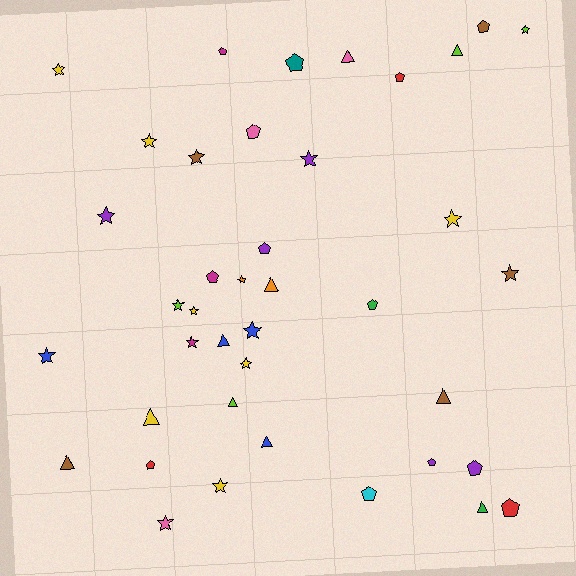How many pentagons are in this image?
There are 13 pentagons.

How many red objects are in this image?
There are 3 red objects.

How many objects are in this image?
There are 40 objects.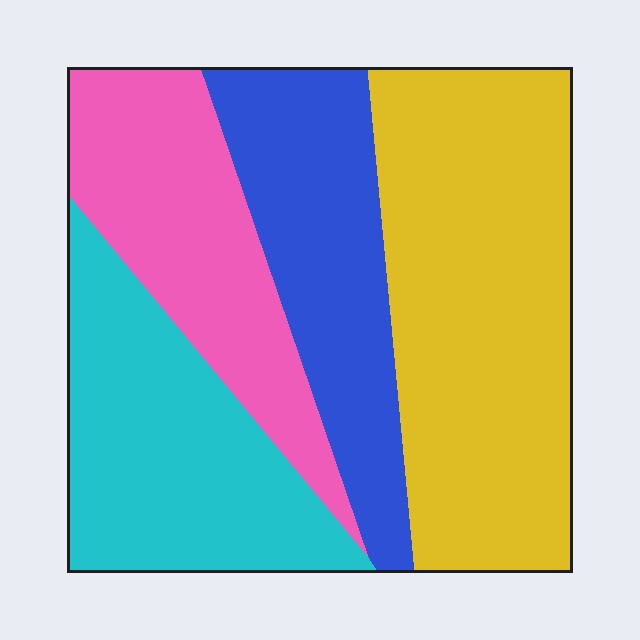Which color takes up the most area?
Yellow, at roughly 35%.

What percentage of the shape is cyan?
Cyan takes up less than a quarter of the shape.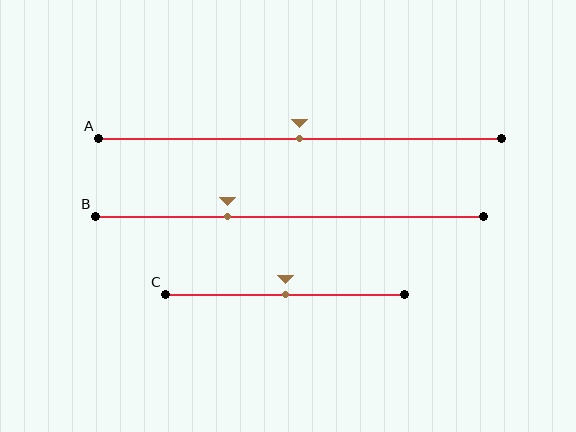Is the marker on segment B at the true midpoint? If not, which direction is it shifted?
No, the marker on segment B is shifted to the left by about 16% of the segment length.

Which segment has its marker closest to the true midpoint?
Segment A has its marker closest to the true midpoint.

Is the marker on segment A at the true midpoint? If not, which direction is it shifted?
Yes, the marker on segment A is at the true midpoint.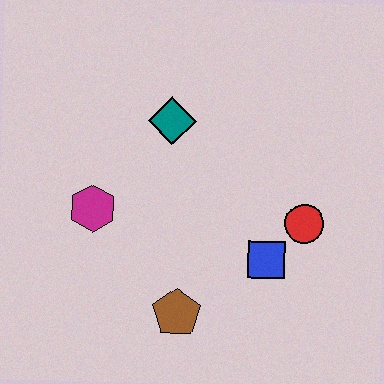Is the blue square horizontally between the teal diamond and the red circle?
Yes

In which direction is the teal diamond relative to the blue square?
The teal diamond is above the blue square.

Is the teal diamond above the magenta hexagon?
Yes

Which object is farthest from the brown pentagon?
The teal diamond is farthest from the brown pentagon.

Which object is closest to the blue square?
The red circle is closest to the blue square.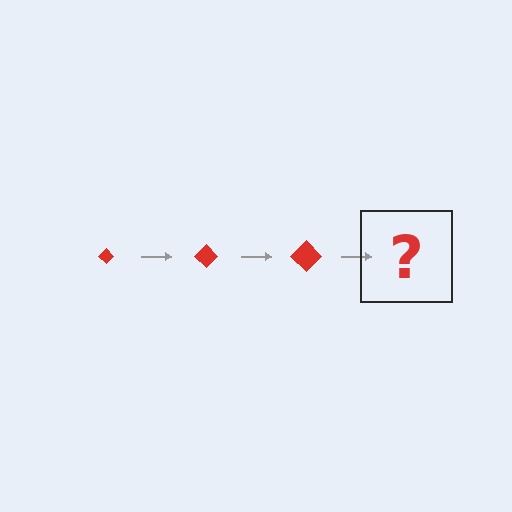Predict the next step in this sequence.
The next step is a red diamond, larger than the previous one.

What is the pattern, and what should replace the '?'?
The pattern is that the diamond gets progressively larger each step. The '?' should be a red diamond, larger than the previous one.